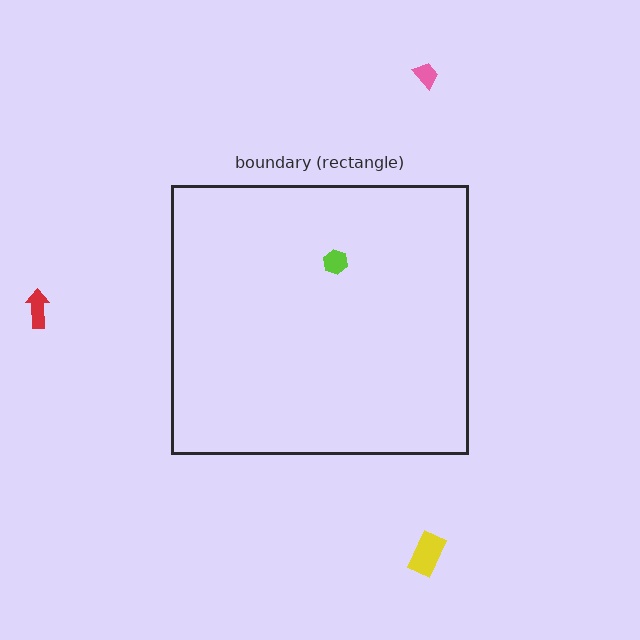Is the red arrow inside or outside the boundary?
Outside.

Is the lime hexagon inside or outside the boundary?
Inside.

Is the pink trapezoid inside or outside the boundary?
Outside.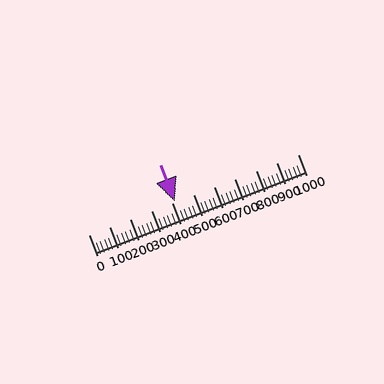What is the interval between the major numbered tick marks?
The major tick marks are spaced 100 units apart.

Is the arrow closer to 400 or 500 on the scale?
The arrow is closer to 400.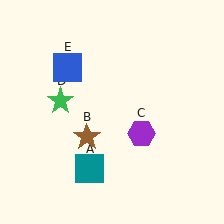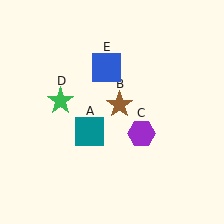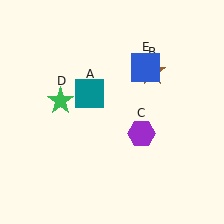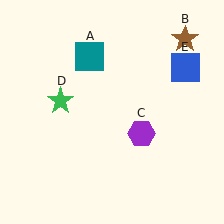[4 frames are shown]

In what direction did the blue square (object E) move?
The blue square (object E) moved right.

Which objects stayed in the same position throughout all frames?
Purple hexagon (object C) and green star (object D) remained stationary.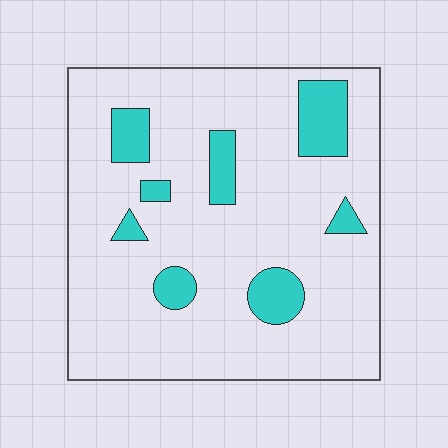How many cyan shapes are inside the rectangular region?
8.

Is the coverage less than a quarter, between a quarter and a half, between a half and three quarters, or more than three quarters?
Less than a quarter.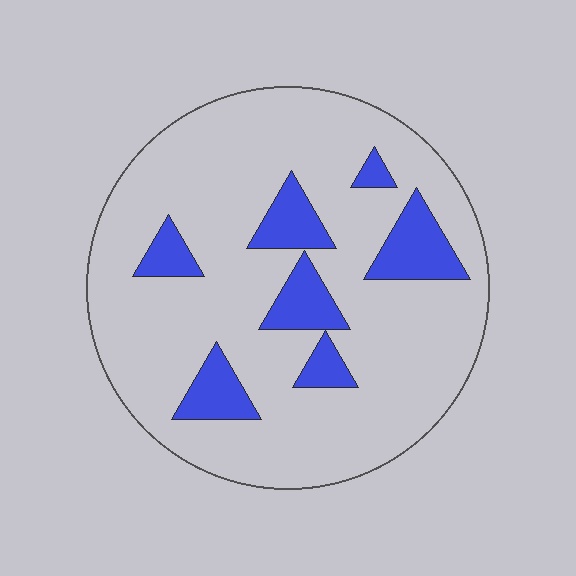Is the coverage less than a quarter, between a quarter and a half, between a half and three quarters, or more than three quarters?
Less than a quarter.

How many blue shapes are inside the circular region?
7.